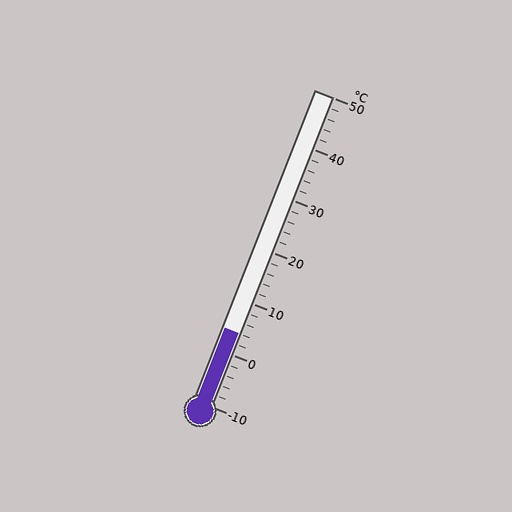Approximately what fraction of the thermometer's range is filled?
The thermometer is filled to approximately 25% of its range.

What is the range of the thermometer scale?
The thermometer scale ranges from -10°C to 50°C.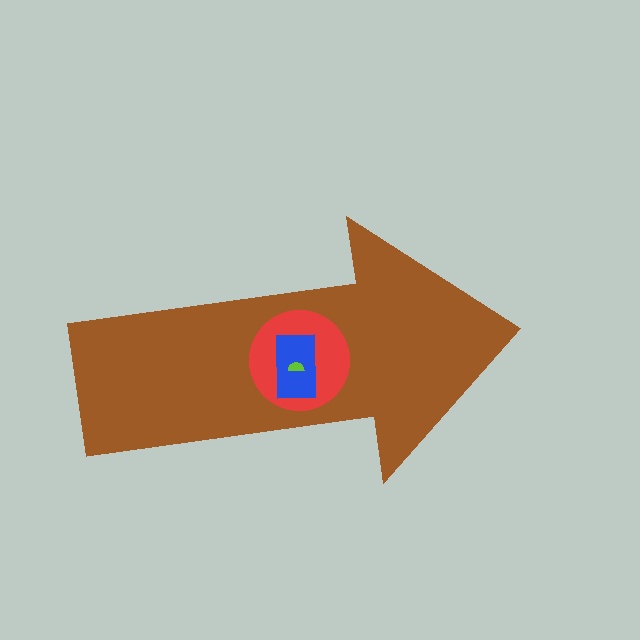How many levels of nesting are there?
4.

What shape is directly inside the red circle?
The blue rectangle.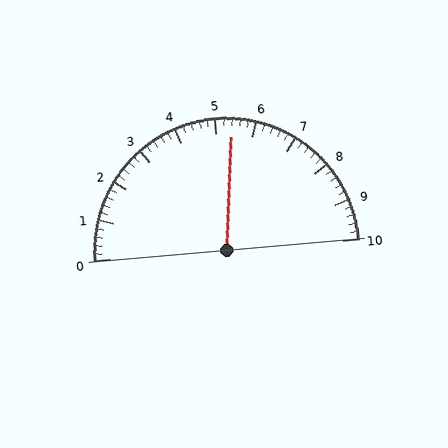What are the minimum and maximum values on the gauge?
The gauge ranges from 0 to 10.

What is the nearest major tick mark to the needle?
The nearest major tick mark is 5.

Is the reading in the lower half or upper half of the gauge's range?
The reading is in the upper half of the range (0 to 10).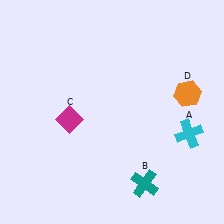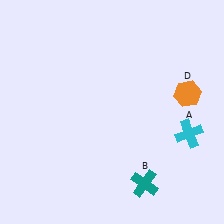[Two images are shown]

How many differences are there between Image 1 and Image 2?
There is 1 difference between the two images.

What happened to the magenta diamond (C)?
The magenta diamond (C) was removed in Image 2. It was in the bottom-left area of Image 1.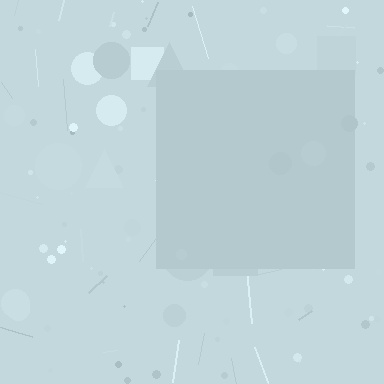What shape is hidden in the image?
A square is hidden in the image.